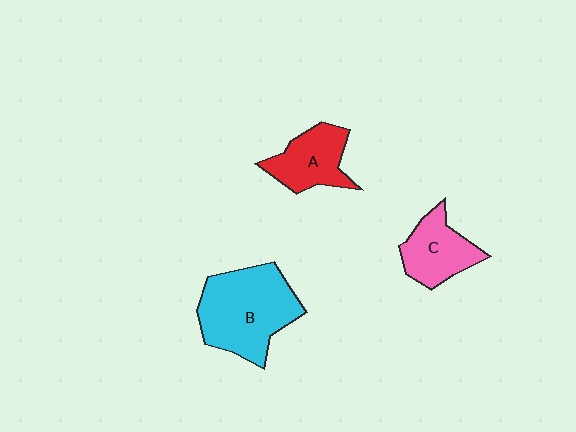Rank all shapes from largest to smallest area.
From largest to smallest: B (cyan), C (pink), A (red).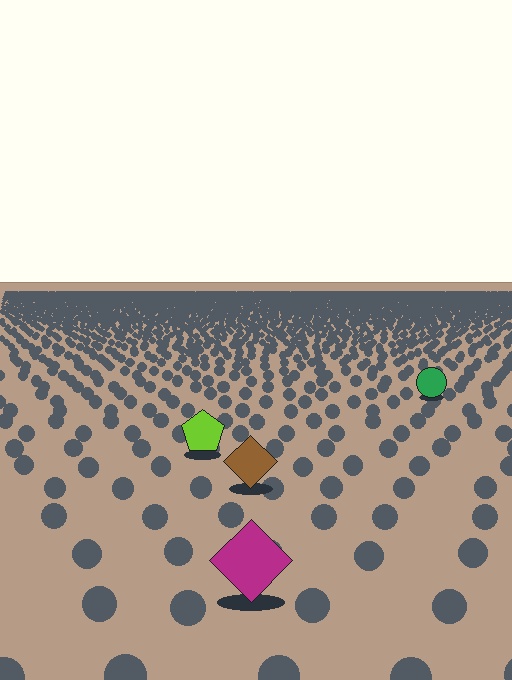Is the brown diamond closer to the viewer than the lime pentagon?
Yes. The brown diamond is closer — you can tell from the texture gradient: the ground texture is coarser near it.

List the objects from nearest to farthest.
From nearest to farthest: the magenta diamond, the brown diamond, the lime pentagon, the green circle.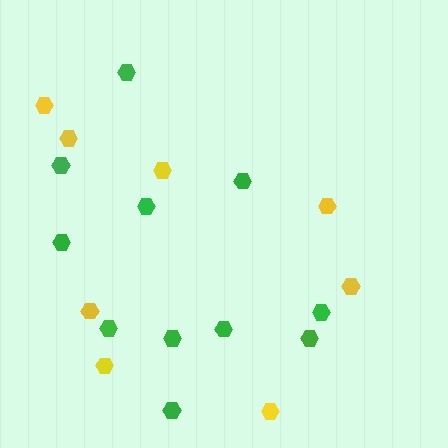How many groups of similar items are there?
There are 2 groups: one group of green hexagons (11) and one group of yellow hexagons (8).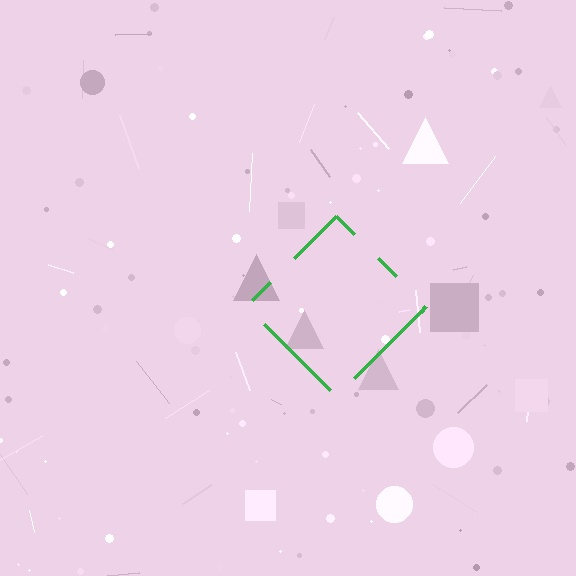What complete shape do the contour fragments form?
The contour fragments form a diamond.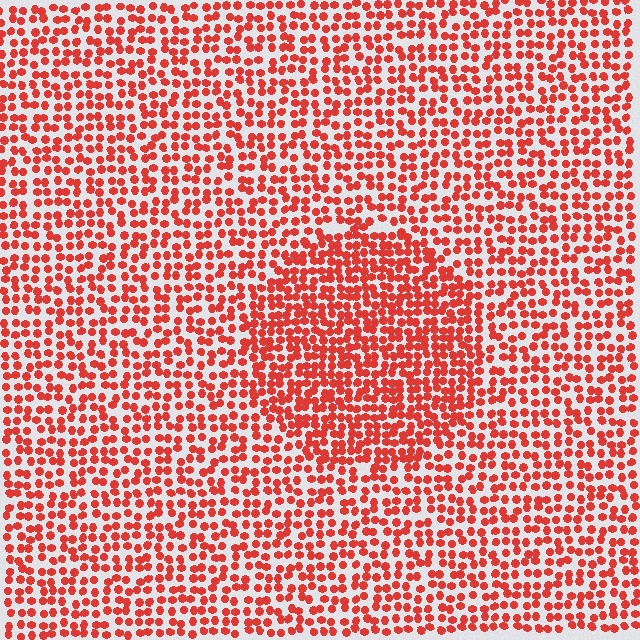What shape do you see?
I see a circle.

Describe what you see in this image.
The image contains small red elements arranged at two different densities. A circle-shaped region is visible where the elements are more densely packed than the surrounding area.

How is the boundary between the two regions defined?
The boundary is defined by a change in element density (approximately 1.6x ratio). All elements are the same color, size, and shape.